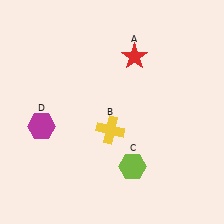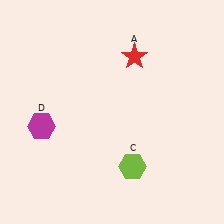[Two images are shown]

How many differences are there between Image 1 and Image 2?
There is 1 difference between the two images.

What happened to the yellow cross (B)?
The yellow cross (B) was removed in Image 2. It was in the bottom-left area of Image 1.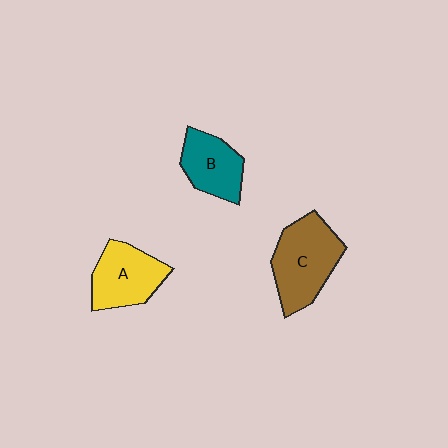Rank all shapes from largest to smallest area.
From largest to smallest: C (brown), A (yellow), B (teal).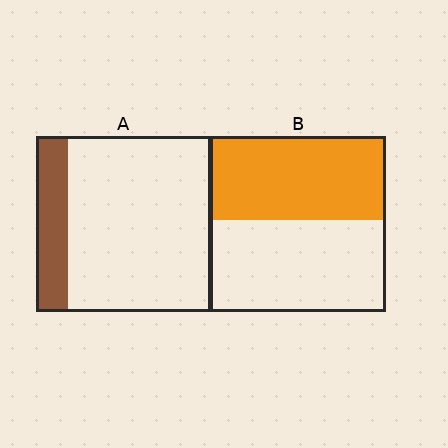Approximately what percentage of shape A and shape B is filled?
A is approximately 20% and B is approximately 50%.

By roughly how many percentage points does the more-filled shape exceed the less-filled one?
By roughly 30 percentage points (B over A).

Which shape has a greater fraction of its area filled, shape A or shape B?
Shape B.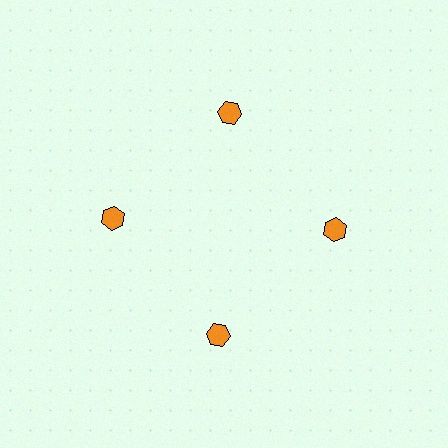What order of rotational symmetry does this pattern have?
This pattern has 4-fold rotational symmetry.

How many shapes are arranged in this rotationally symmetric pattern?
There are 4 shapes, arranged in 4 groups of 1.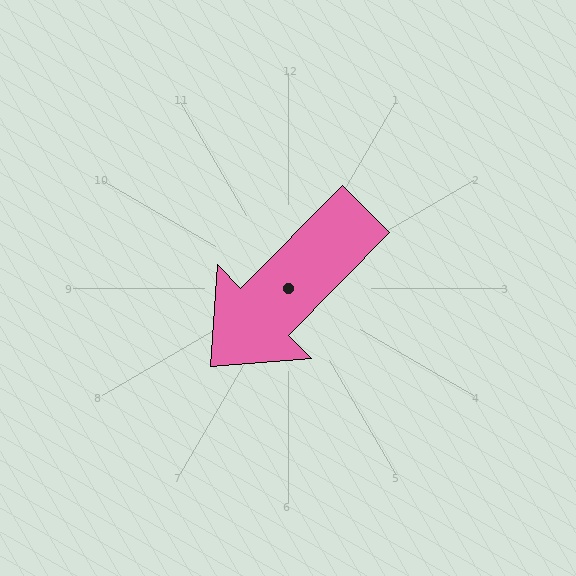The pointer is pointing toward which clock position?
Roughly 7 o'clock.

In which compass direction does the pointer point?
Southwest.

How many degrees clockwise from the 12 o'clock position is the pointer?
Approximately 225 degrees.